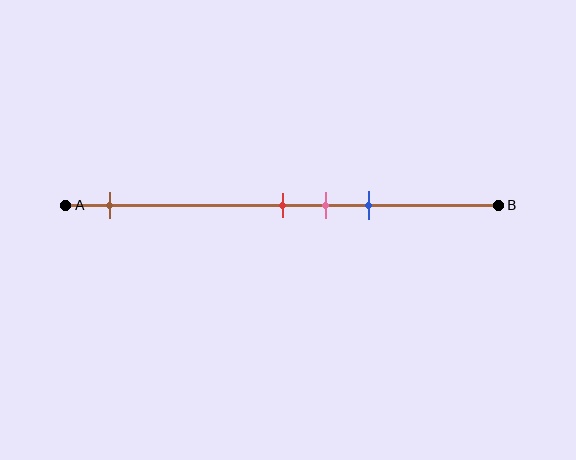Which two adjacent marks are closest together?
The red and pink marks are the closest adjacent pair.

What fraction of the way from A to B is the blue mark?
The blue mark is approximately 70% (0.7) of the way from A to B.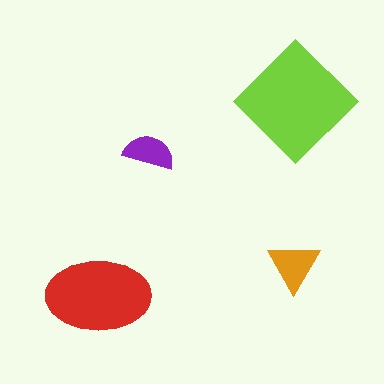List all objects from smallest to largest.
The purple semicircle, the orange triangle, the red ellipse, the lime diamond.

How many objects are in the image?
There are 4 objects in the image.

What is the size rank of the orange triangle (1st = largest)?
3rd.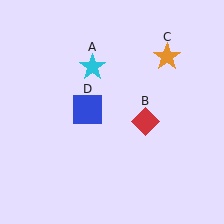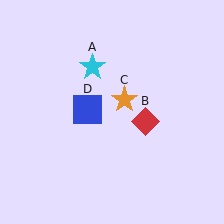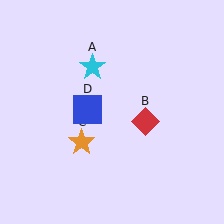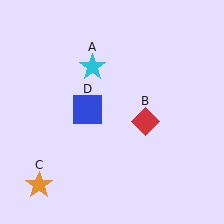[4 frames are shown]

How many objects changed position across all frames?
1 object changed position: orange star (object C).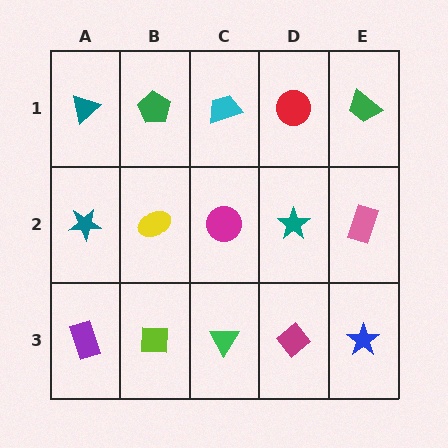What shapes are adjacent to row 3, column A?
A teal star (row 2, column A), a lime square (row 3, column B).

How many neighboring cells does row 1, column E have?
2.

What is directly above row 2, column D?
A red circle.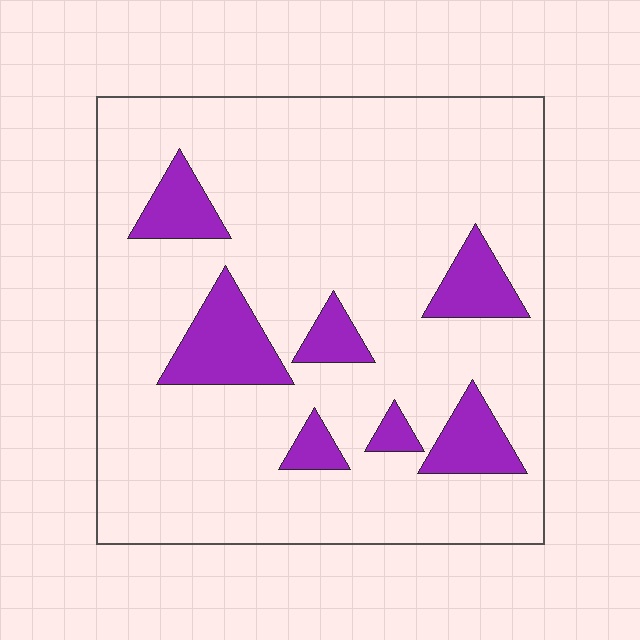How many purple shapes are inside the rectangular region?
7.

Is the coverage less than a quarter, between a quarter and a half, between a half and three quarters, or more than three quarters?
Less than a quarter.